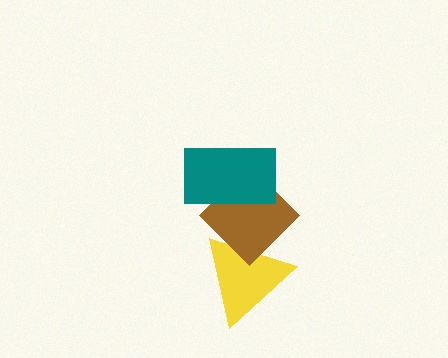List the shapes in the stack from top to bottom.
From top to bottom: the teal rectangle, the brown diamond, the yellow triangle.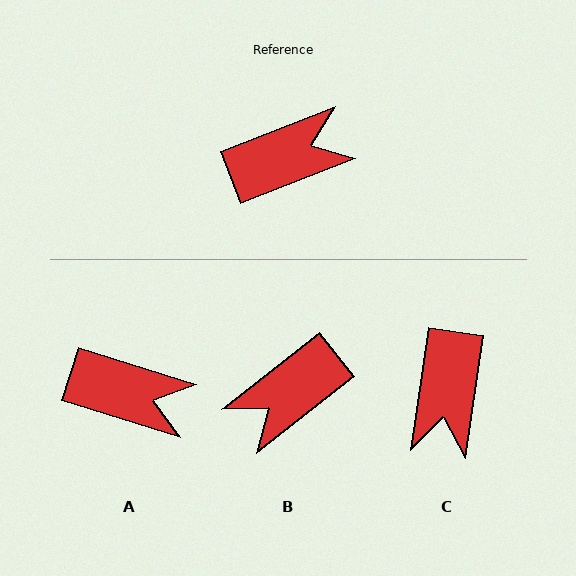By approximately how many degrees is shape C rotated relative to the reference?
Approximately 120 degrees clockwise.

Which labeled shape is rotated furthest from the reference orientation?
B, about 163 degrees away.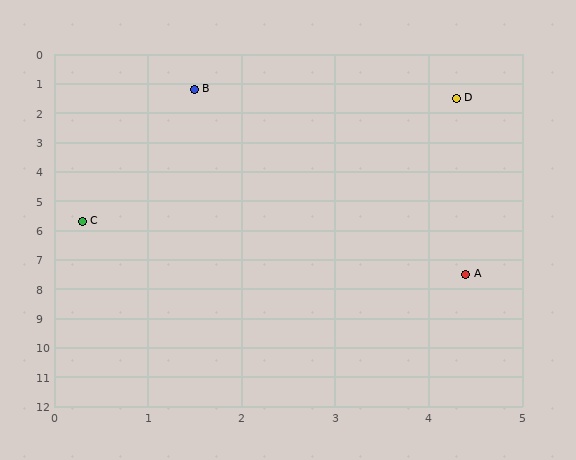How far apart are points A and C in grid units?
Points A and C are about 4.5 grid units apart.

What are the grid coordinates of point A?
Point A is at approximately (4.4, 7.5).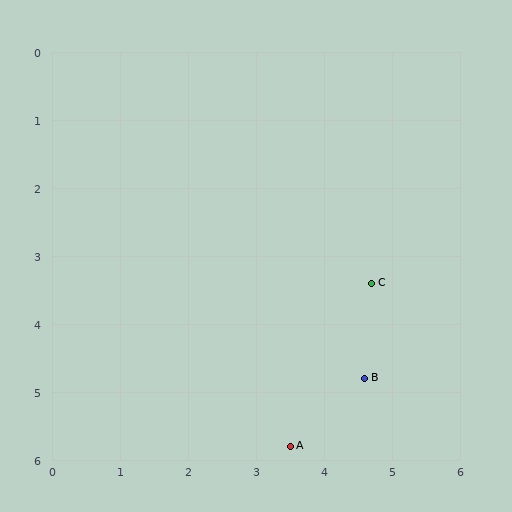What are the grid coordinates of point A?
Point A is at approximately (3.5, 5.8).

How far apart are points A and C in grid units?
Points A and C are about 2.7 grid units apart.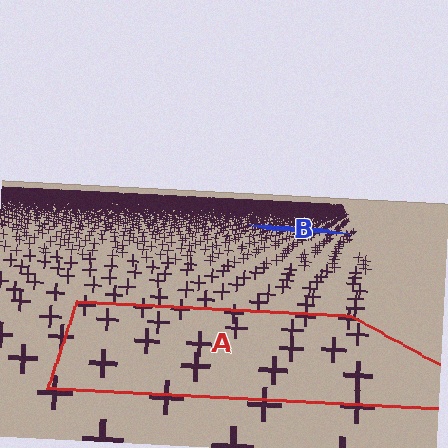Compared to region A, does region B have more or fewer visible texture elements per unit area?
Region B has more texture elements per unit area — they are packed more densely because it is farther away.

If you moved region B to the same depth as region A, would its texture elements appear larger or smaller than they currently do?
They would appear larger. At a closer depth, the same texture elements are projected at a bigger on-screen size.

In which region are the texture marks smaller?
The texture marks are smaller in region B, because it is farther away.